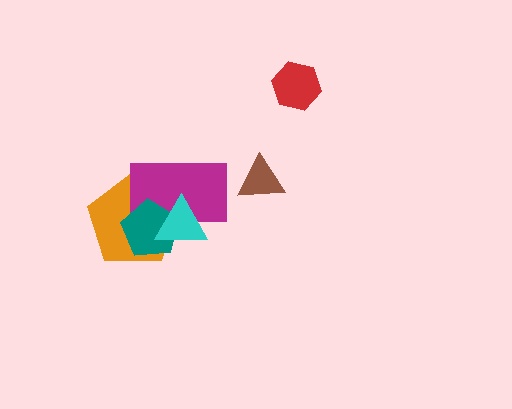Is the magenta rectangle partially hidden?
Yes, it is partially covered by another shape.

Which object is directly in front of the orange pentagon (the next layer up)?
The magenta rectangle is directly in front of the orange pentagon.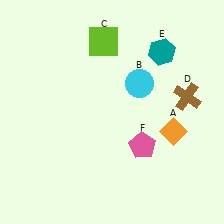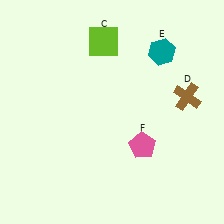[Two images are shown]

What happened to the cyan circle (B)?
The cyan circle (B) was removed in Image 2. It was in the top-right area of Image 1.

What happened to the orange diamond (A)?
The orange diamond (A) was removed in Image 2. It was in the bottom-right area of Image 1.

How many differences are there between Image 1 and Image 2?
There are 2 differences between the two images.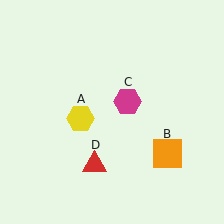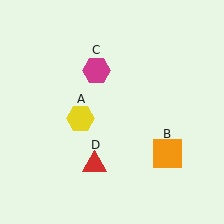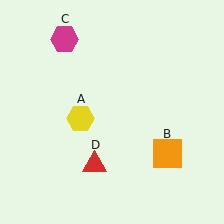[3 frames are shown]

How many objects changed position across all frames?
1 object changed position: magenta hexagon (object C).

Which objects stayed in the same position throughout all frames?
Yellow hexagon (object A) and orange square (object B) and red triangle (object D) remained stationary.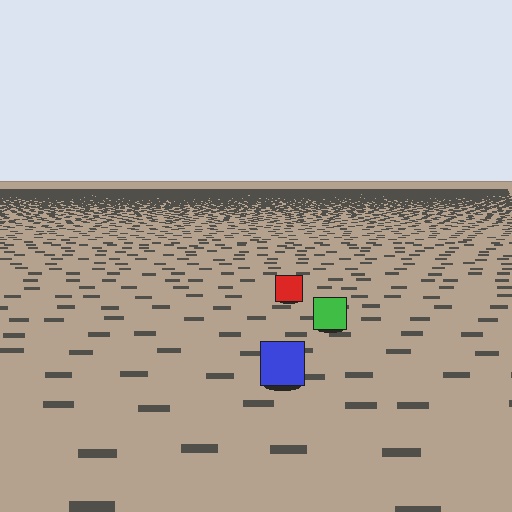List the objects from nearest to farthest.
From nearest to farthest: the blue square, the green square, the red square.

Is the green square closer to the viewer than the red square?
Yes. The green square is closer — you can tell from the texture gradient: the ground texture is coarser near it.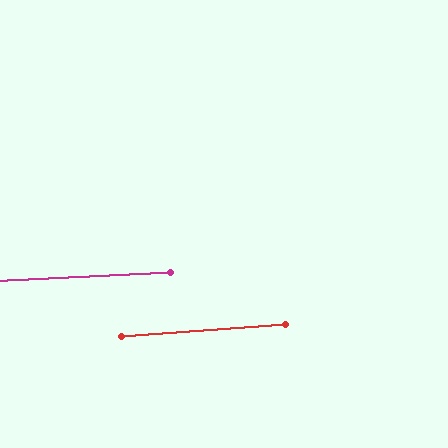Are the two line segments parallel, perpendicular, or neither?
Parallel — their directions differ by only 1.3°.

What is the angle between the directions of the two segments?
Approximately 1 degree.